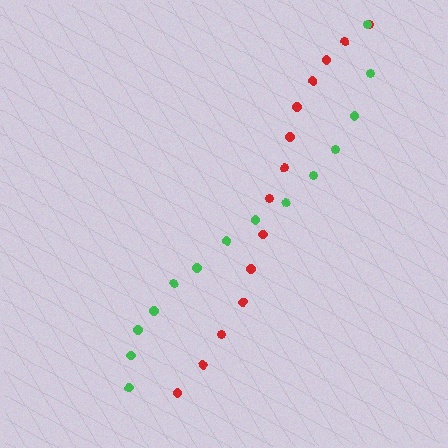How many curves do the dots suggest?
There are 2 distinct paths.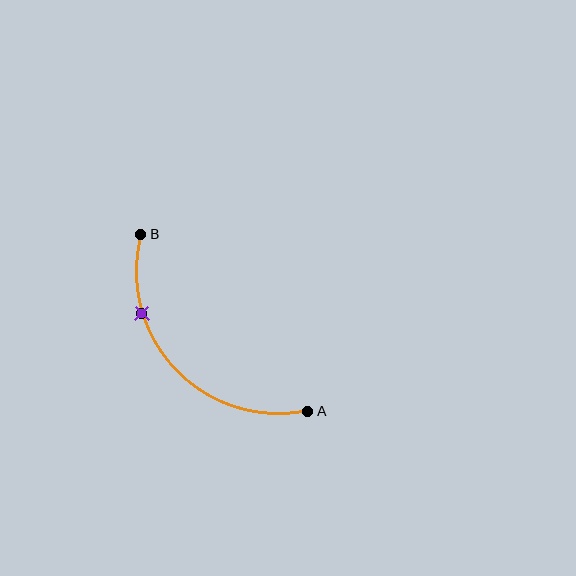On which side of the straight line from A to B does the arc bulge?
The arc bulges below and to the left of the straight line connecting A and B.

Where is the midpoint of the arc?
The arc midpoint is the point on the curve farthest from the straight line joining A and B. It sits below and to the left of that line.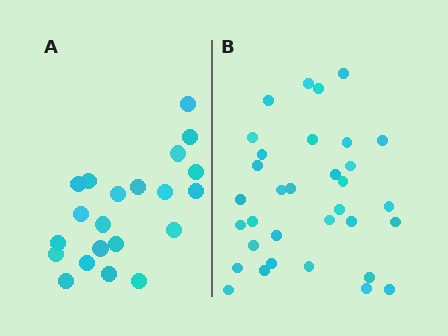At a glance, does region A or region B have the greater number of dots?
Region B (the right region) has more dots.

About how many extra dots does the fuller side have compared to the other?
Region B has roughly 12 or so more dots than region A.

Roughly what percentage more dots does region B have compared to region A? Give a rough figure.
About 55% more.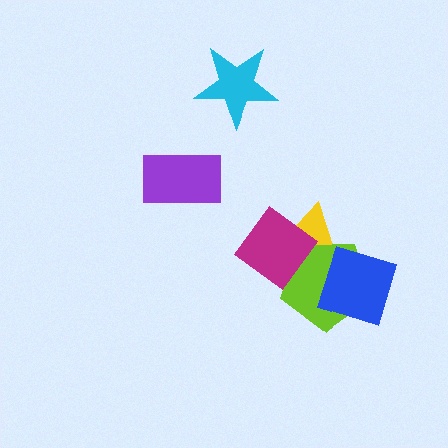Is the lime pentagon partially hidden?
Yes, it is partially covered by another shape.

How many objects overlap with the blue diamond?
2 objects overlap with the blue diamond.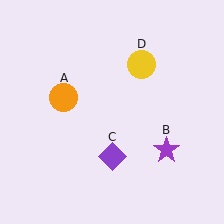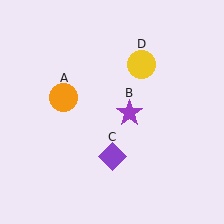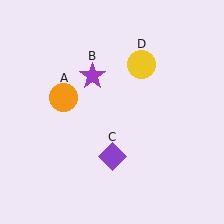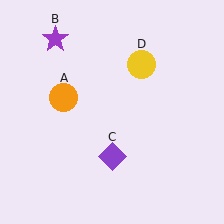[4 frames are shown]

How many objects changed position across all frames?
1 object changed position: purple star (object B).